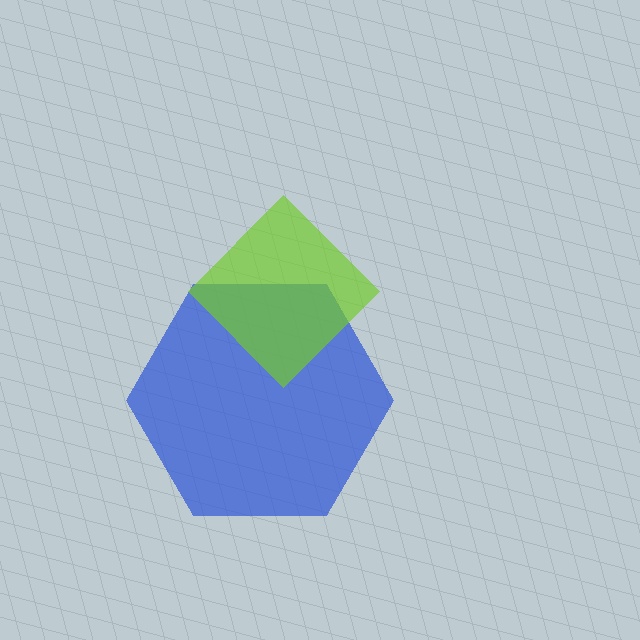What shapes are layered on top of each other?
The layered shapes are: a blue hexagon, a lime diamond.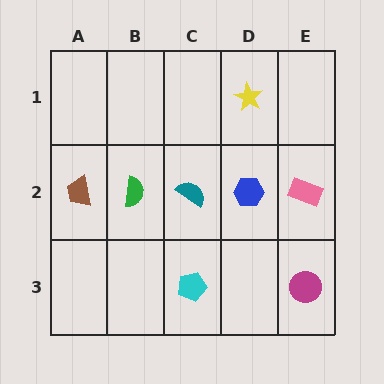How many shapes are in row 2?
5 shapes.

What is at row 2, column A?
A brown trapezoid.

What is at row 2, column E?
A pink rectangle.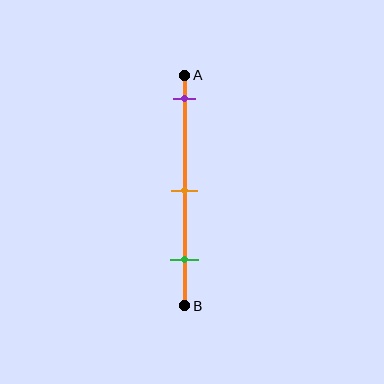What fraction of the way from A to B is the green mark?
The green mark is approximately 80% (0.8) of the way from A to B.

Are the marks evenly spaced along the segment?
Yes, the marks are approximately evenly spaced.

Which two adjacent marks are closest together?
The orange and green marks are the closest adjacent pair.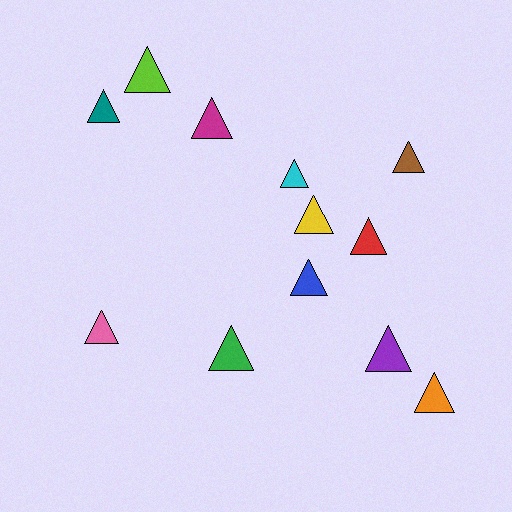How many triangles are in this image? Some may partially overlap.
There are 12 triangles.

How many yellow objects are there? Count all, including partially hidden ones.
There is 1 yellow object.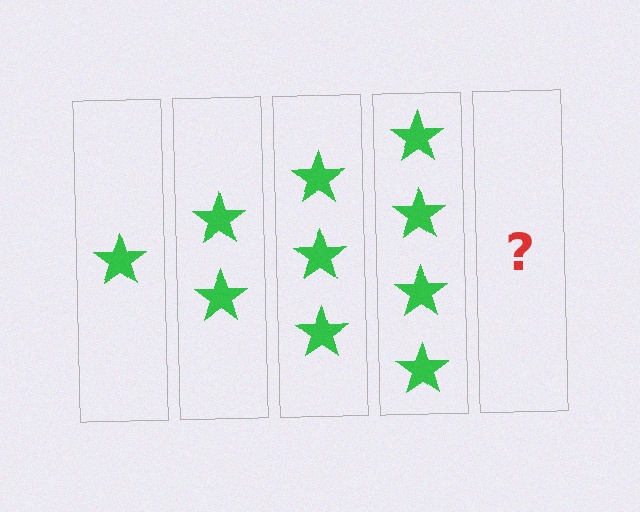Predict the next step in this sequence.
The next step is 5 stars.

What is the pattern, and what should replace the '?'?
The pattern is that each step adds one more star. The '?' should be 5 stars.